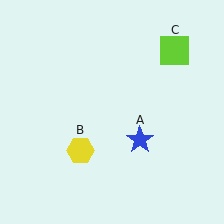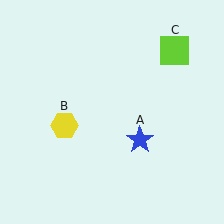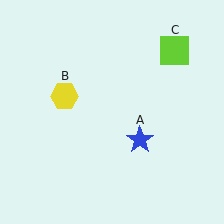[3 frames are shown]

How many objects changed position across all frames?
1 object changed position: yellow hexagon (object B).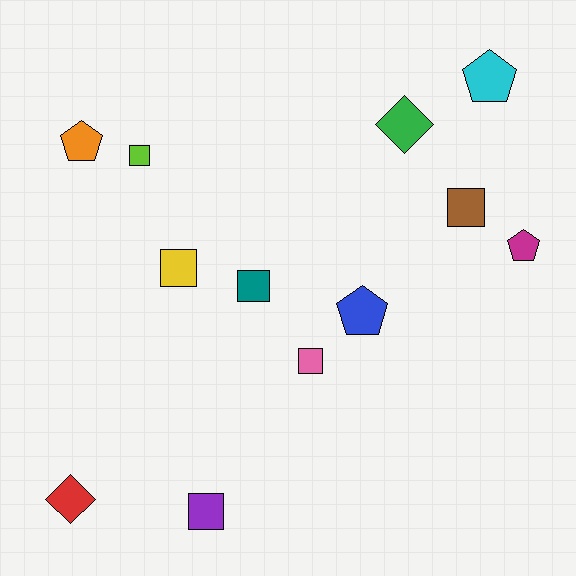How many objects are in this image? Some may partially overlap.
There are 12 objects.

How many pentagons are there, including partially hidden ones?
There are 4 pentagons.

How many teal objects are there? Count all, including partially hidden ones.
There is 1 teal object.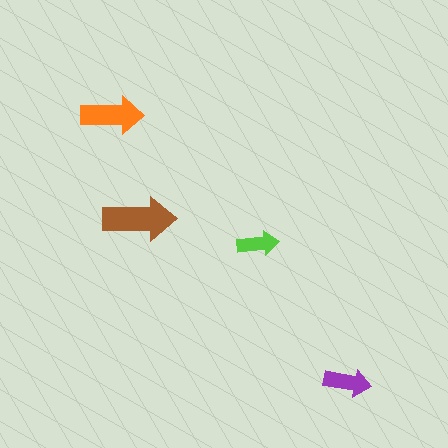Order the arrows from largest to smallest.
the brown one, the orange one, the purple one, the lime one.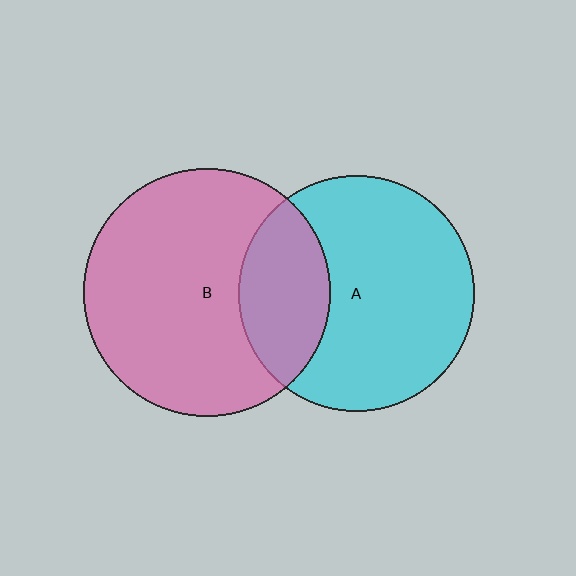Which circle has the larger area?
Circle B (pink).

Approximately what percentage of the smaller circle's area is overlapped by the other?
Approximately 30%.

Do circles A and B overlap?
Yes.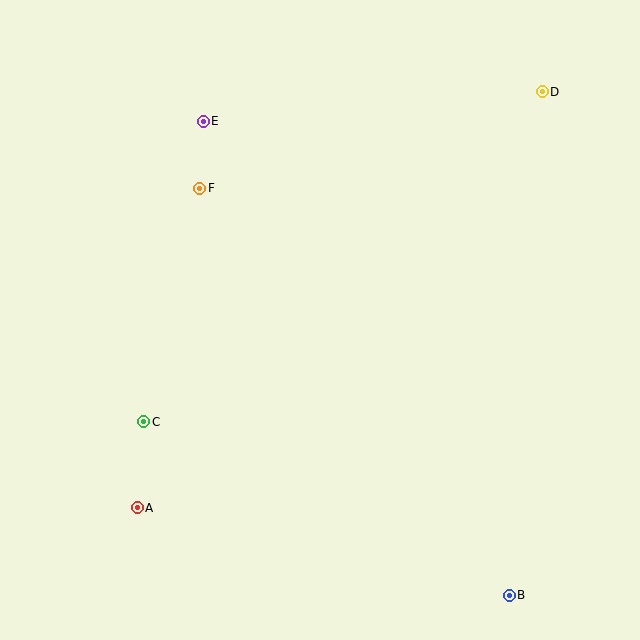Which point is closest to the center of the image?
Point F at (200, 188) is closest to the center.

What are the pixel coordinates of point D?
Point D is at (542, 92).